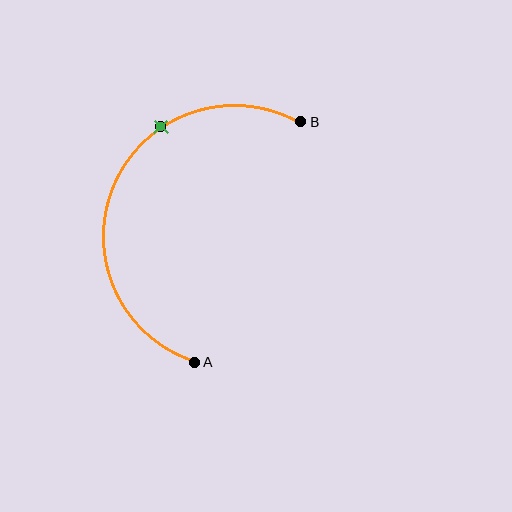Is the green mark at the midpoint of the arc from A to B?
No. The green mark lies on the arc but is closer to endpoint B. The arc midpoint would be at the point on the curve equidistant along the arc from both A and B.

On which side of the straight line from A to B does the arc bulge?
The arc bulges to the left of the straight line connecting A and B.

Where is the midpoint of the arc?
The arc midpoint is the point on the curve farthest from the straight line joining A and B. It sits to the left of that line.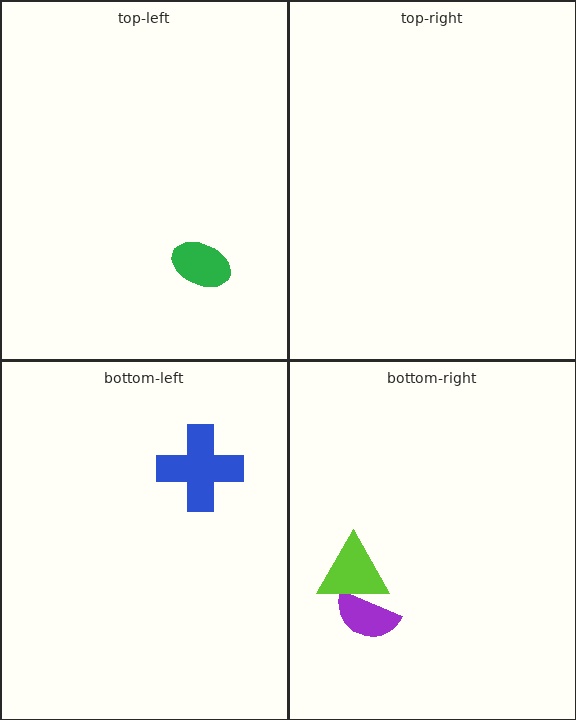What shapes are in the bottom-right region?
The purple semicircle, the lime triangle.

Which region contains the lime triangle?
The bottom-right region.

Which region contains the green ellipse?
The top-left region.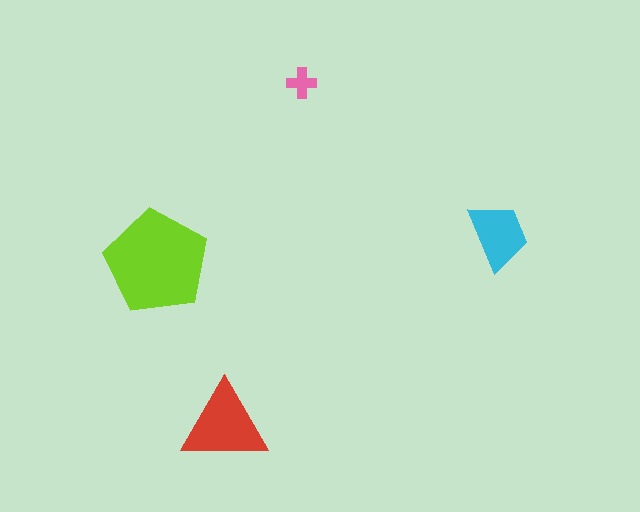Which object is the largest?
The lime pentagon.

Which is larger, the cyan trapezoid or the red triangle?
The red triangle.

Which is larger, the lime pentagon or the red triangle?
The lime pentagon.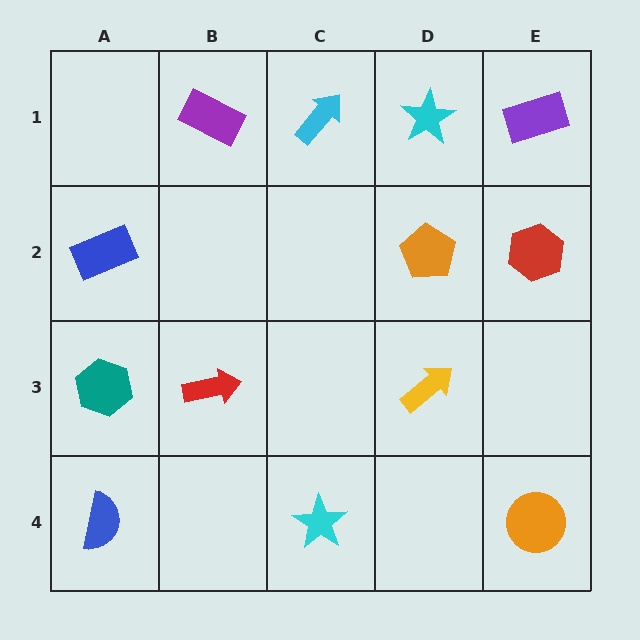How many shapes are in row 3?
3 shapes.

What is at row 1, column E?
A purple rectangle.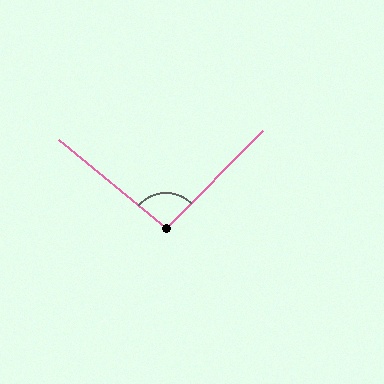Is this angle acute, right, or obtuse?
It is obtuse.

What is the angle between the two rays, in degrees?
Approximately 95 degrees.